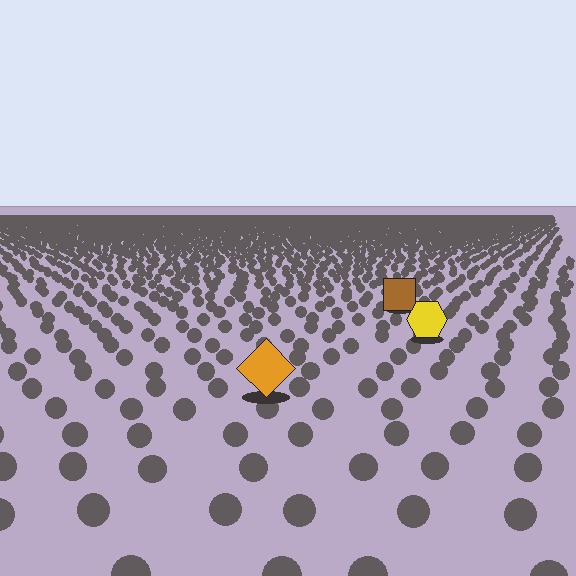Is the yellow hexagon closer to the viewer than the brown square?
Yes. The yellow hexagon is closer — you can tell from the texture gradient: the ground texture is coarser near it.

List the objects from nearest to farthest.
From nearest to farthest: the orange diamond, the yellow hexagon, the brown square.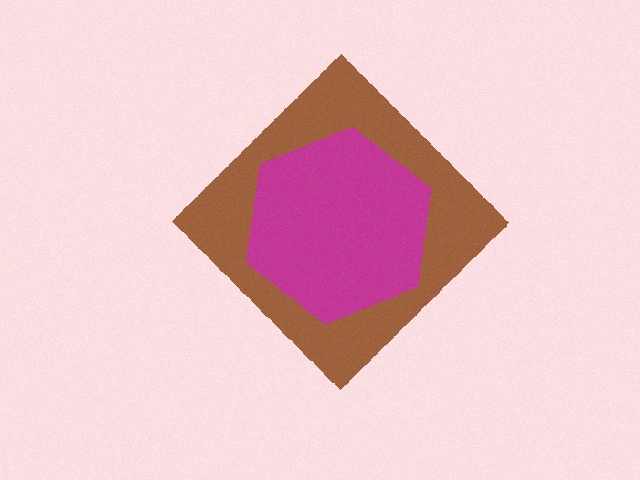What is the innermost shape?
The magenta hexagon.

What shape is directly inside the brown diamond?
The magenta hexagon.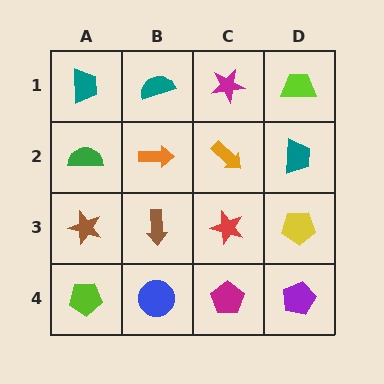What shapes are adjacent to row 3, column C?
An orange arrow (row 2, column C), a magenta pentagon (row 4, column C), a brown arrow (row 3, column B), a yellow pentagon (row 3, column D).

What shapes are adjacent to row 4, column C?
A red star (row 3, column C), a blue circle (row 4, column B), a purple pentagon (row 4, column D).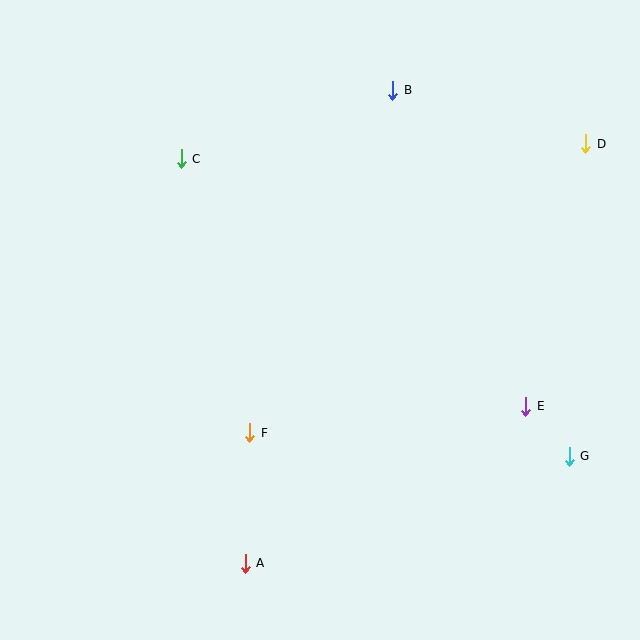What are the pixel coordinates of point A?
Point A is at (245, 563).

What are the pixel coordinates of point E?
Point E is at (526, 406).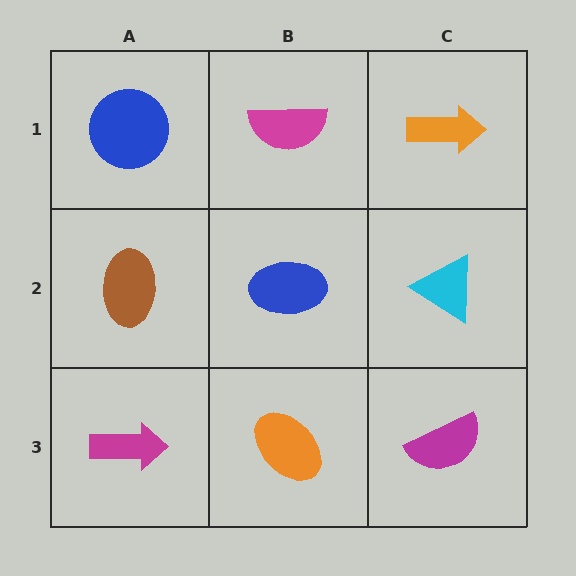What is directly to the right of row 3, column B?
A magenta semicircle.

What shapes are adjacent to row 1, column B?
A blue ellipse (row 2, column B), a blue circle (row 1, column A), an orange arrow (row 1, column C).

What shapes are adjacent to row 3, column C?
A cyan triangle (row 2, column C), an orange ellipse (row 3, column B).